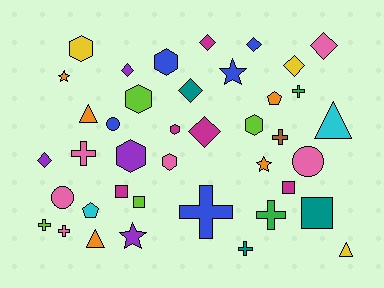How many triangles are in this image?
There are 4 triangles.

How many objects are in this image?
There are 40 objects.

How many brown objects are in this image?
There is 1 brown object.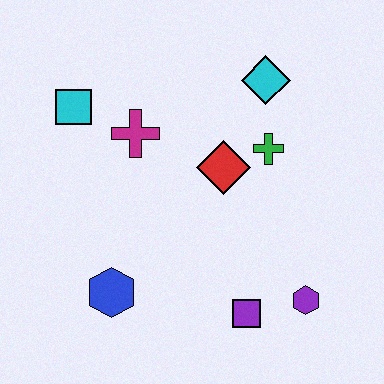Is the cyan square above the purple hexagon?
Yes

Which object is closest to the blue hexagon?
The purple square is closest to the blue hexagon.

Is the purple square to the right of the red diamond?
Yes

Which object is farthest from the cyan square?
The purple hexagon is farthest from the cyan square.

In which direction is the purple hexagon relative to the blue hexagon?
The purple hexagon is to the right of the blue hexagon.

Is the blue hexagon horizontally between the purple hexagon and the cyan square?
Yes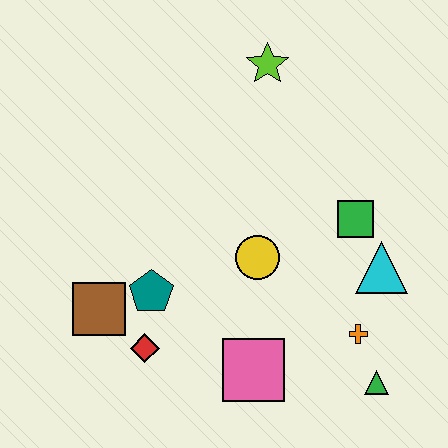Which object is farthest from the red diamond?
The lime star is farthest from the red diamond.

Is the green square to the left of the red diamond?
No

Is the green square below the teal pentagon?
No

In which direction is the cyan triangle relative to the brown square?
The cyan triangle is to the right of the brown square.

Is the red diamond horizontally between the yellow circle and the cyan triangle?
No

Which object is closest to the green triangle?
The orange cross is closest to the green triangle.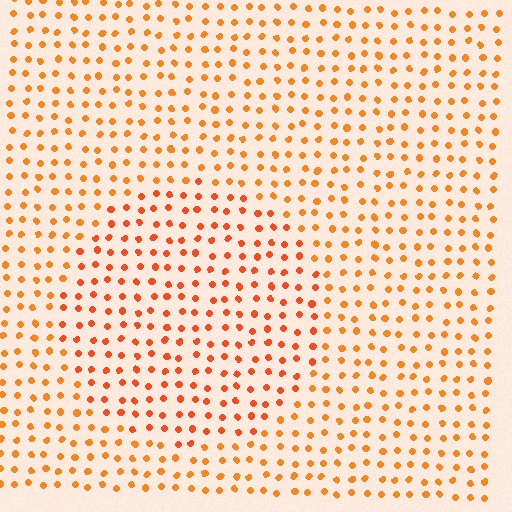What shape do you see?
I see a circle.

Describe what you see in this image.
The image is filled with small orange elements in a uniform arrangement. A circle-shaped region is visible where the elements are tinted to a slightly different hue, forming a subtle color boundary.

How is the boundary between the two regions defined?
The boundary is defined purely by a slight shift in hue (about 17 degrees). Spacing, size, and orientation are identical on both sides.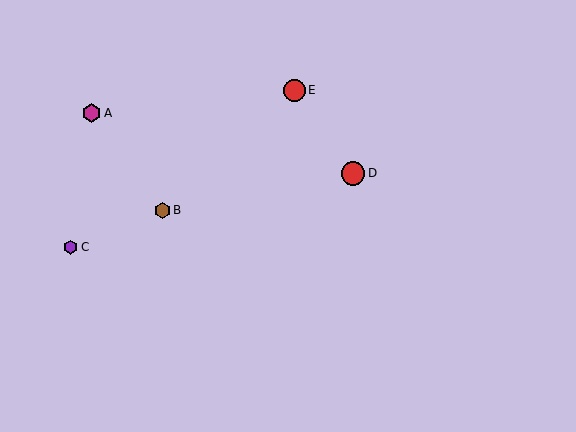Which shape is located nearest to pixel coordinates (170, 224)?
The brown hexagon (labeled B) at (163, 210) is nearest to that location.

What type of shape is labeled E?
Shape E is a red circle.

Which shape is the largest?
The red circle (labeled D) is the largest.